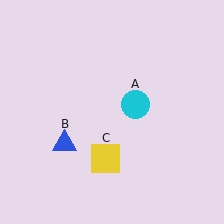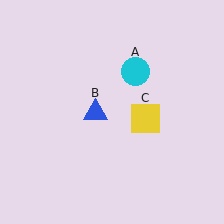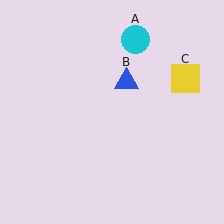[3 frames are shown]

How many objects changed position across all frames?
3 objects changed position: cyan circle (object A), blue triangle (object B), yellow square (object C).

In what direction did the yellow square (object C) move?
The yellow square (object C) moved up and to the right.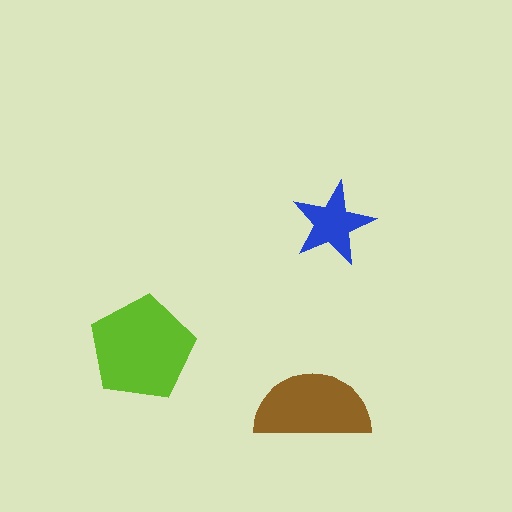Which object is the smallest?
The blue star.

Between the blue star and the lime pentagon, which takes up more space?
The lime pentagon.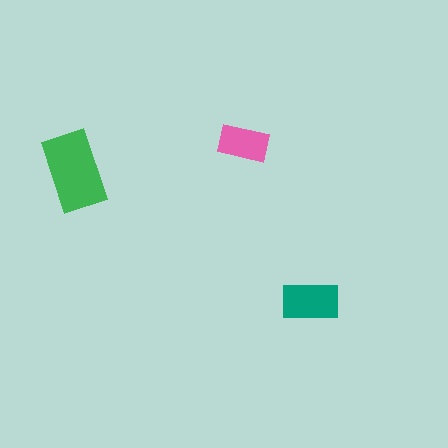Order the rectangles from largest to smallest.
the green one, the teal one, the pink one.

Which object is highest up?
The pink rectangle is topmost.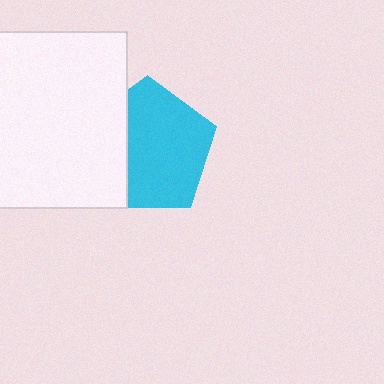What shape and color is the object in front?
The object in front is a white square.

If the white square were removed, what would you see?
You would see the complete cyan pentagon.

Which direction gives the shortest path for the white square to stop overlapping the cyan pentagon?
Moving left gives the shortest separation.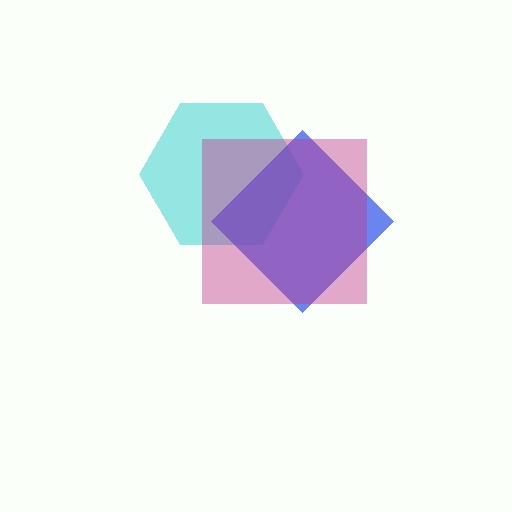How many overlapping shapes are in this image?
There are 3 overlapping shapes in the image.